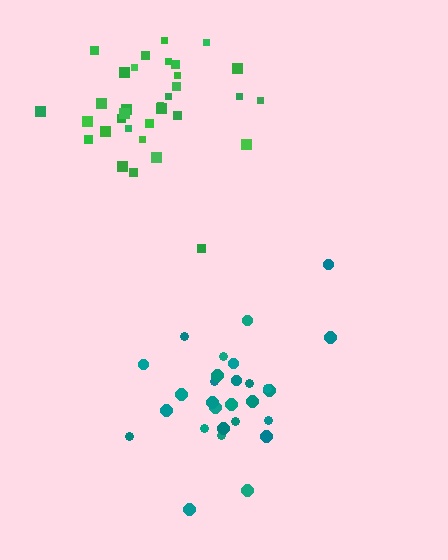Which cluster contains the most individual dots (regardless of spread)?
Green (34).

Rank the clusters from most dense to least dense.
green, teal.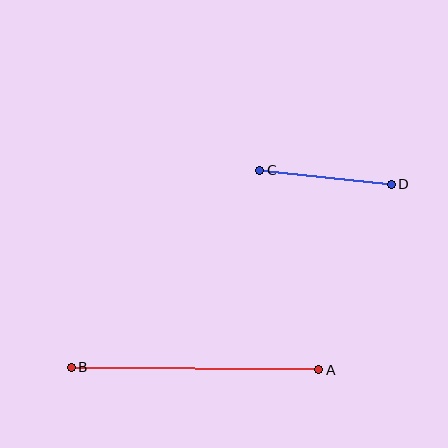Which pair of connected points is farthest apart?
Points A and B are farthest apart.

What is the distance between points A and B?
The distance is approximately 248 pixels.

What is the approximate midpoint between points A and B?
The midpoint is at approximately (195, 369) pixels.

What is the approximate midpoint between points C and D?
The midpoint is at approximately (326, 177) pixels.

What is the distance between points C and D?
The distance is approximately 132 pixels.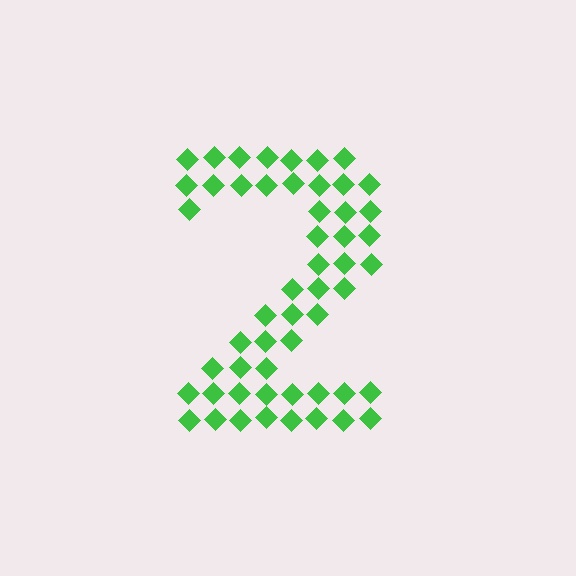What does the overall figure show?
The overall figure shows the digit 2.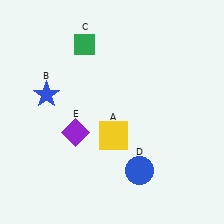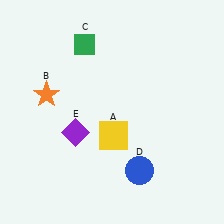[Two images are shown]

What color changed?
The star (B) changed from blue in Image 1 to orange in Image 2.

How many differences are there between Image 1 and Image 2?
There is 1 difference between the two images.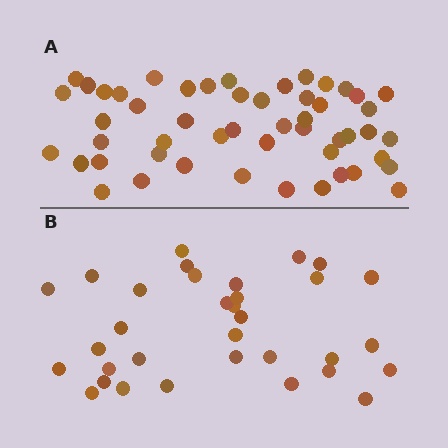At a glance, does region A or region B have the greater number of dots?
Region A (the top region) has more dots.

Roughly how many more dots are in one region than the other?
Region A has approximately 20 more dots than region B.